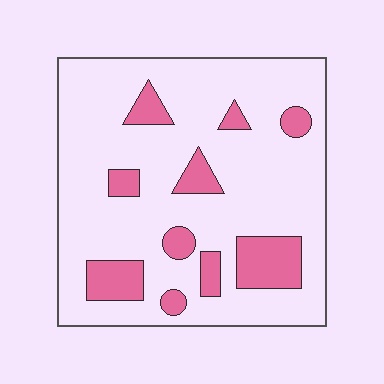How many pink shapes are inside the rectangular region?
10.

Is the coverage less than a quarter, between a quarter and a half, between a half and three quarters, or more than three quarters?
Less than a quarter.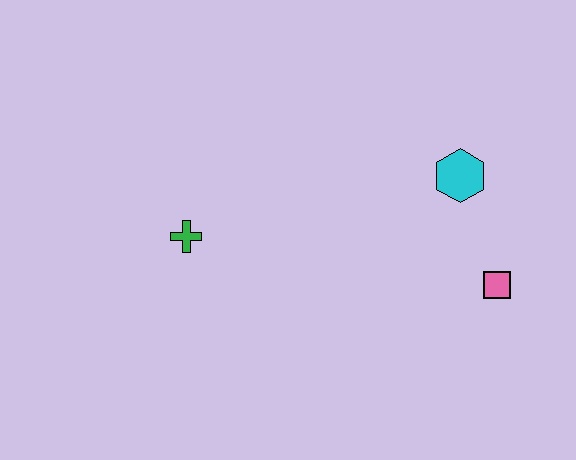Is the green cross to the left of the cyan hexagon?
Yes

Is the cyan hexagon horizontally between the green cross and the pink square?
Yes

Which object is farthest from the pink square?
The green cross is farthest from the pink square.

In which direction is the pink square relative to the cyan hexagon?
The pink square is below the cyan hexagon.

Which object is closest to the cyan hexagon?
The pink square is closest to the cyan hexagon.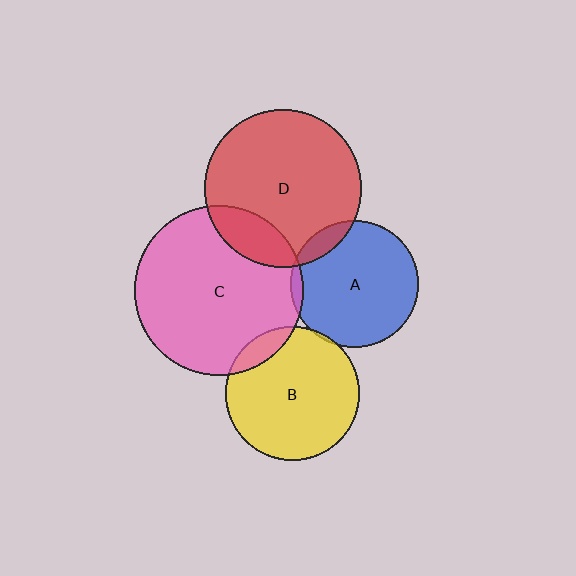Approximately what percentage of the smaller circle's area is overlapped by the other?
Approximately 5%.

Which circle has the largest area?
Circle C (pink).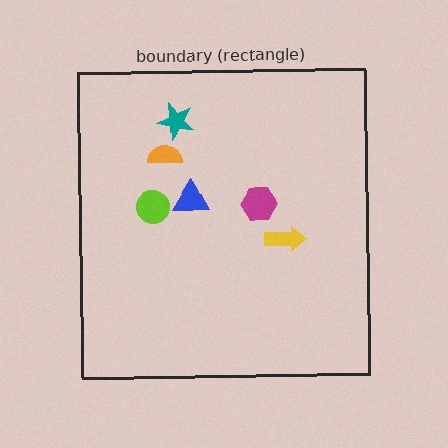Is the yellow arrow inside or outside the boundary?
Inside.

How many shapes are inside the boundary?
6 inside, 0 outside.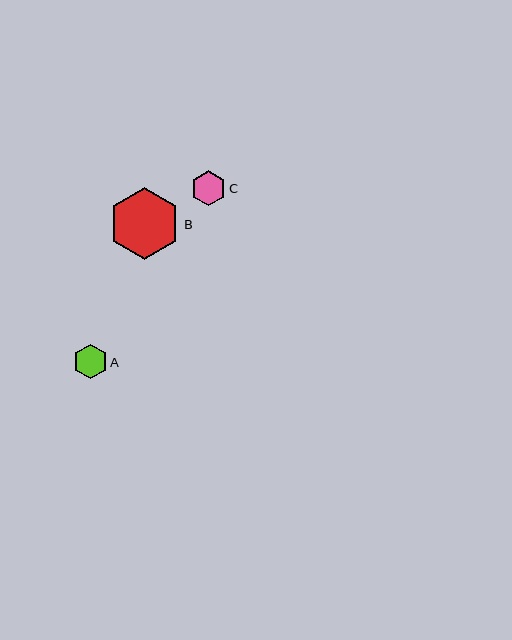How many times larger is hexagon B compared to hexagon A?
Hexagon B is approximately 2.1 times the size of hexagon A.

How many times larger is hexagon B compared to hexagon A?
Hexagon B is approximately 2.1 times the size of hexagon A.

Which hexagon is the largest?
Hexagon B is the largest with a size of approximately 72 pixels.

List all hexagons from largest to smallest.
From largest to smallest: B, C, A.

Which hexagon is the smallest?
Hexagon A is the smallest with a size of approximately 35 pixels.